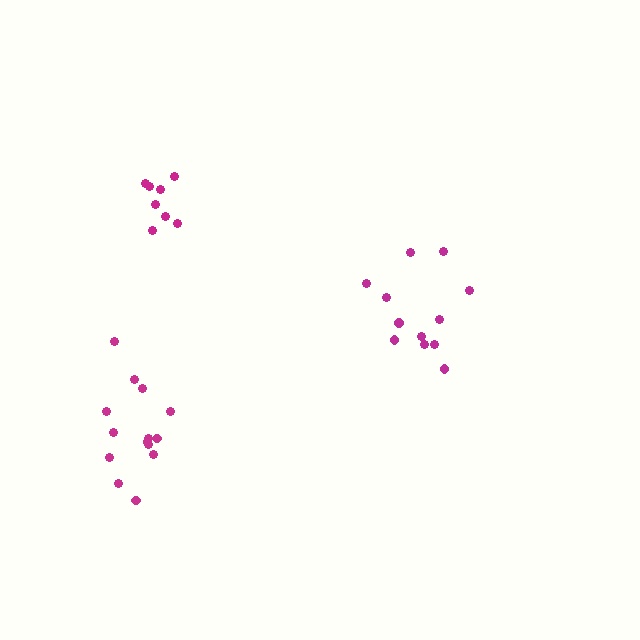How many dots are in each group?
Group 1: 14 dots, Group 2: 8 dots, Group 3: 12 dots (34 total).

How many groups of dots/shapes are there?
There are 3 groups.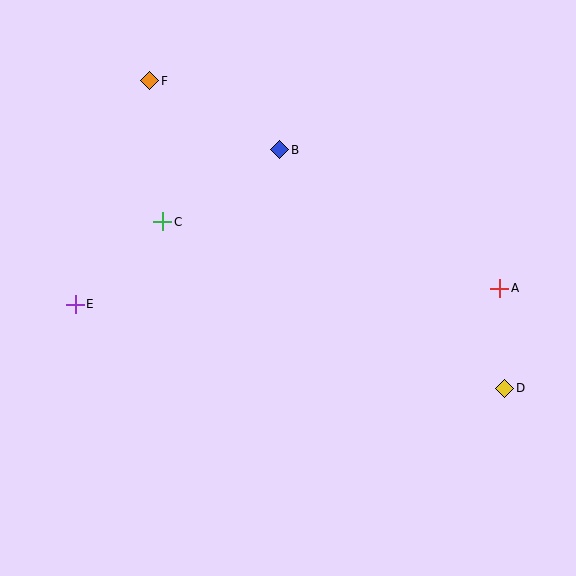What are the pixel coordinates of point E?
Point E is at (75, 304).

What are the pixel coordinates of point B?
Point B is at (280, 150).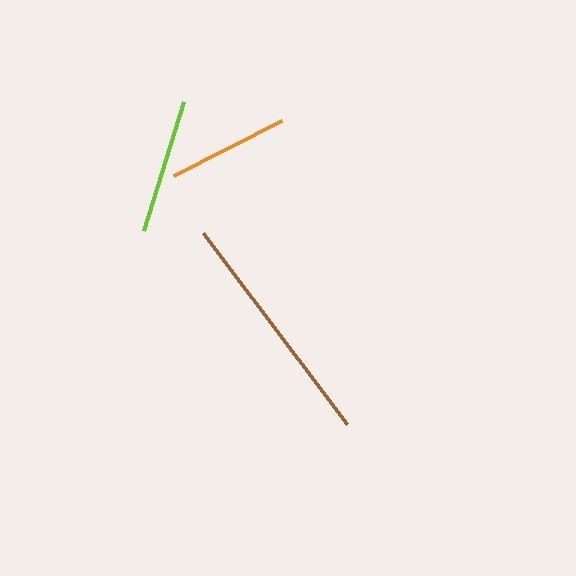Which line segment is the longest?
The brown line is the longest at approximately 239 pixels.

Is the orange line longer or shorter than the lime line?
The lime line is longer than the orange line.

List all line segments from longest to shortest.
From longest to shortest: brown, lime, orange.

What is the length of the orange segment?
The orange segment is approximately 121 pixels long.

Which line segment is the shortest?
The orange line is the shortest at approximately 121 pixels.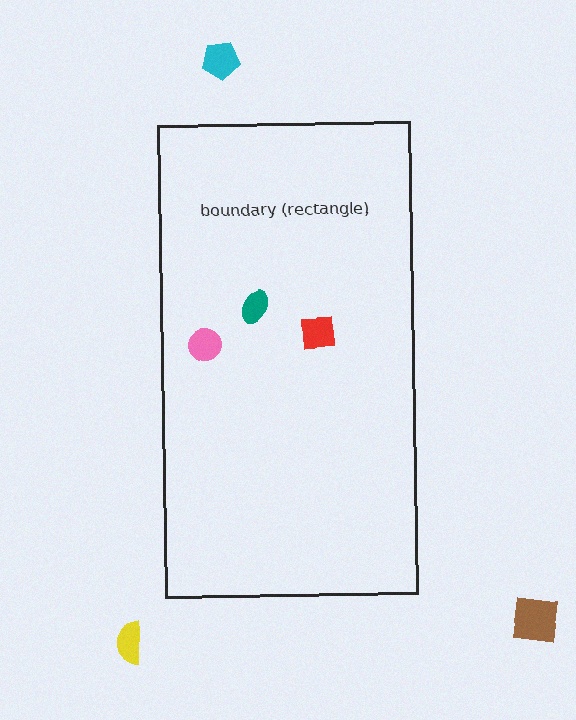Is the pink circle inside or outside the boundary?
Inside.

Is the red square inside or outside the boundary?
Inside.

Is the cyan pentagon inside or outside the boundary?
Outside.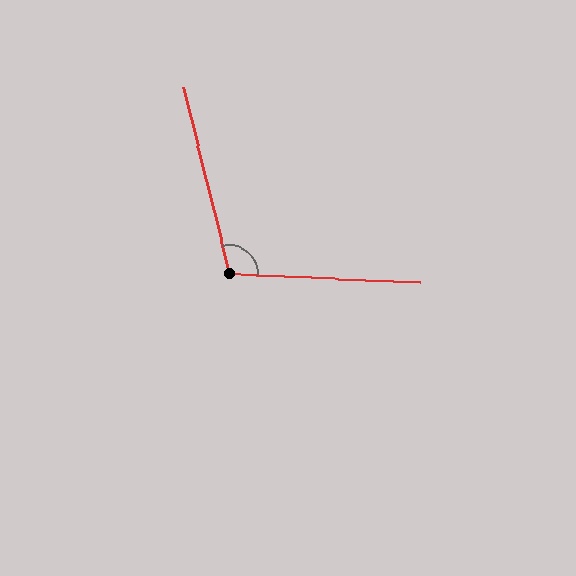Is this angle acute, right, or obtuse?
It is obtuse.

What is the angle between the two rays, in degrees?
Approximately 107 degrees.